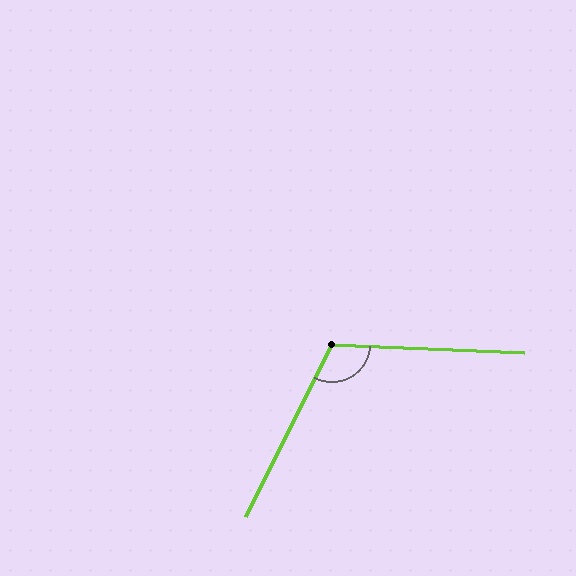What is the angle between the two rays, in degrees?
Approximately 114 degrees.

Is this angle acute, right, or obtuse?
It is obtuse.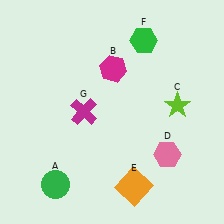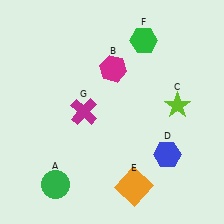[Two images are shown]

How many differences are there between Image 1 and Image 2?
There is 1 difference between the two images.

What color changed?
The hexagon (D) changed from pink in Image 1 to blue in Image 2.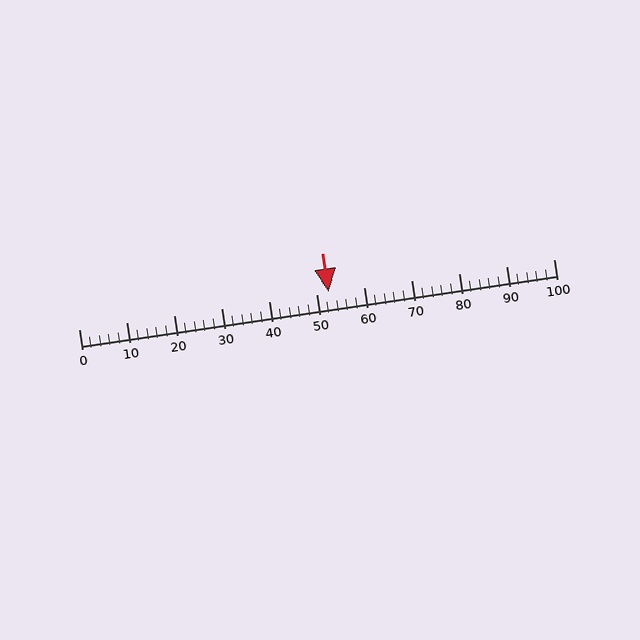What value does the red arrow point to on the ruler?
The red arrow points to approximately 52.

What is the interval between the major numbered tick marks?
The major tick marks are spaced 10 units apart.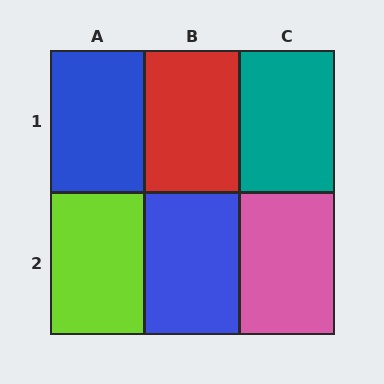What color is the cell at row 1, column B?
Red.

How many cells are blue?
2 cells are blue.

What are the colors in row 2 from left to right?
Lime, blue, pink.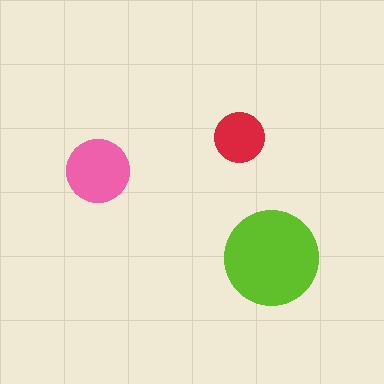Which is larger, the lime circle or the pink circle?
The lime one.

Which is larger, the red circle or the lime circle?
The lime one.